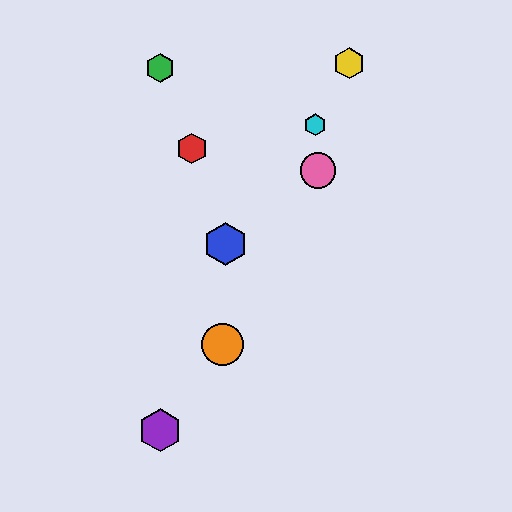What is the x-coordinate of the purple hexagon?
The purple hexagon is at x≈160.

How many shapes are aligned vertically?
2 shapes (the green hexagon, the purple hexagon) are aligned vertically.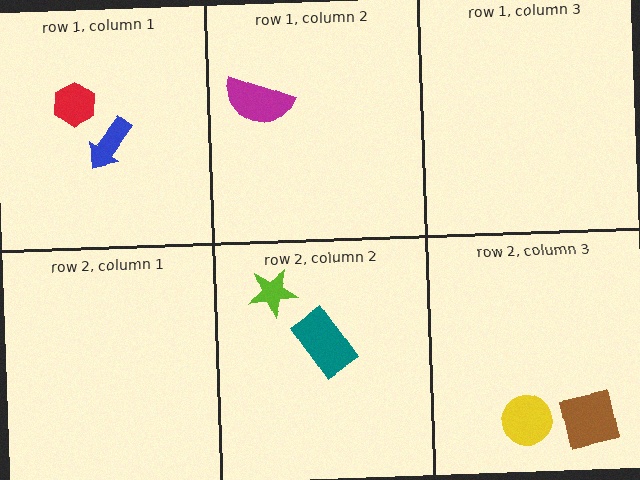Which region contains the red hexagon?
The row 1, column 1 region.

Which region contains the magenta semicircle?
The row 1, column 2 region.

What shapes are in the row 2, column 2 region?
The lime star, the teal rectangle.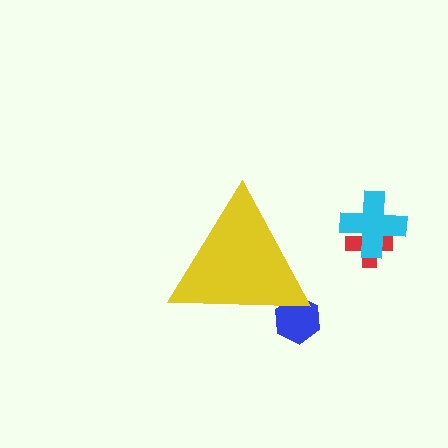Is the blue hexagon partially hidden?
Yes, the blue hexagon is partially hidden behind the yellow triangle.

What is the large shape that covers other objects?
A yellow triangle.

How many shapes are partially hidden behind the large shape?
1 shape is partially hidden.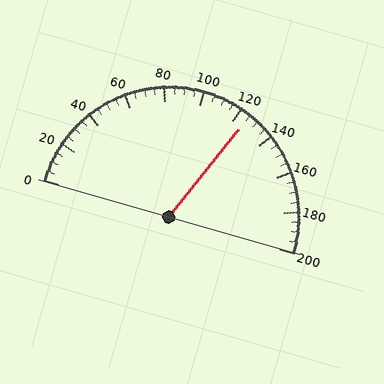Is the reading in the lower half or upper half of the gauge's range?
The reading is in the upper half of the range (0 to 200).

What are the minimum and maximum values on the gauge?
The gauge ranges from 0 to 200.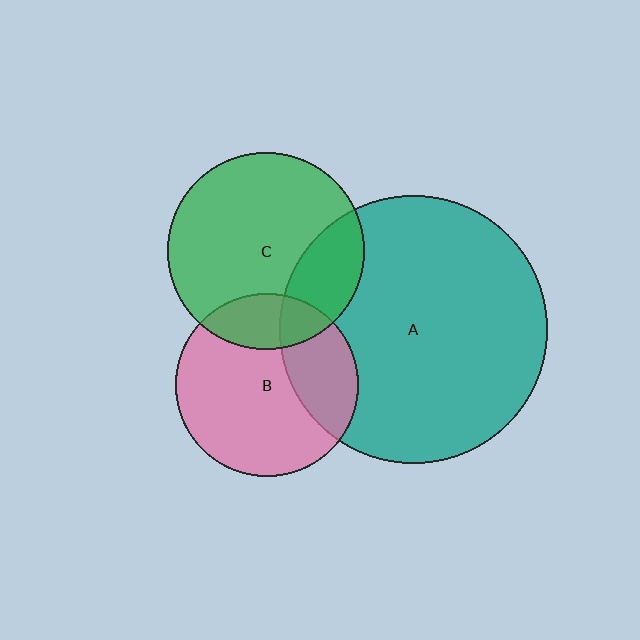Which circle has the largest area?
Circle A (teal).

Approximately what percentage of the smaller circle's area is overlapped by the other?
Approximately 20%.